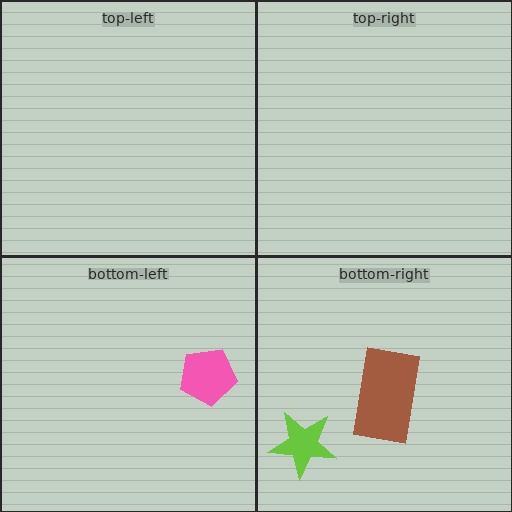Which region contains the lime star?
The bottom-right region.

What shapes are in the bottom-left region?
The pink pentagon.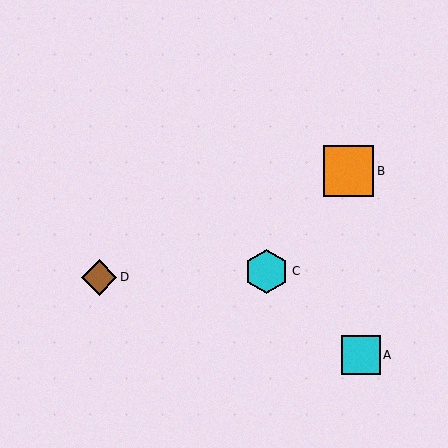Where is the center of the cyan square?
The center of the cyan square is at (361, 355).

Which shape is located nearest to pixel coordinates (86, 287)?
The brown diamond (labeled D) at (99, 277) is nearest to that location.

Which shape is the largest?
The orange square (labeled B) is the largest.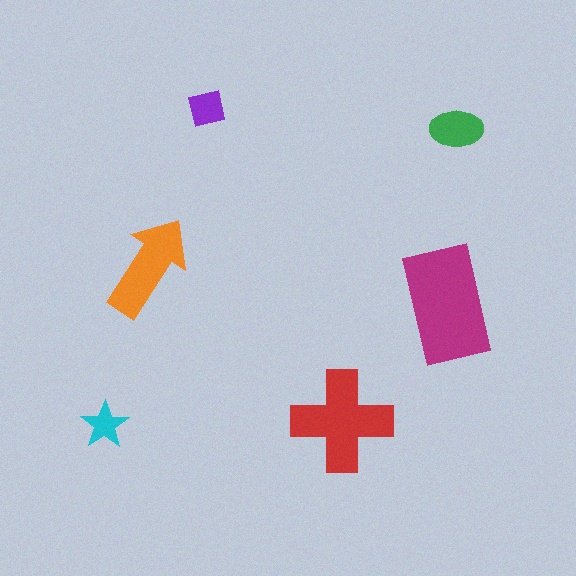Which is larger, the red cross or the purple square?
The red cross.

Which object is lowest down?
The cyan star is bottommost.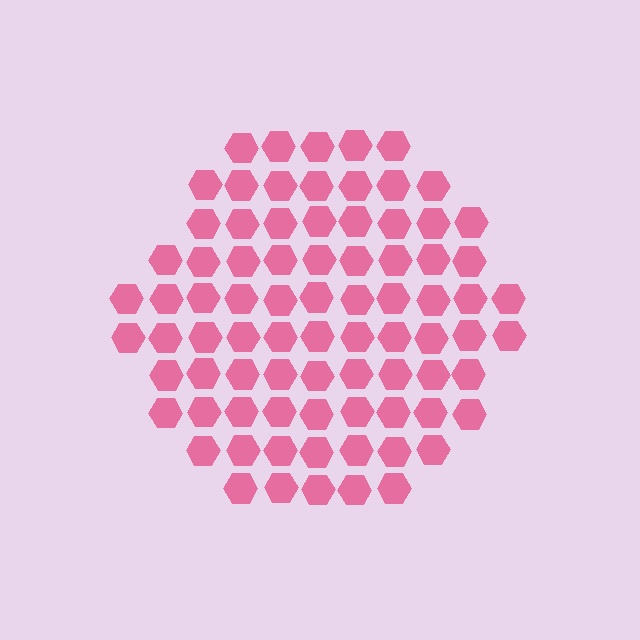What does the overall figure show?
The overall figure shows a hexagon.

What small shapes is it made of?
It is made of small hexagons.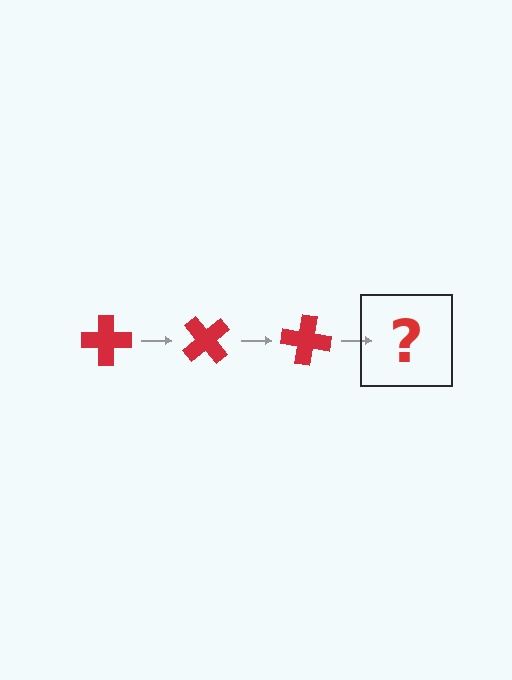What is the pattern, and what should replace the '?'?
The pattern is that the cross rotates 50 degrees each step. The '?' should be a red cross rotated 150 degrees.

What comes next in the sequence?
The next element should be a red cross rotated 150 degrees.